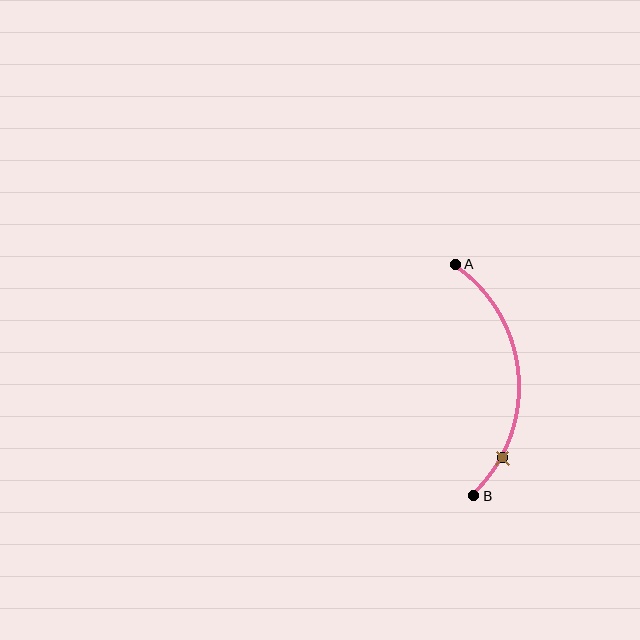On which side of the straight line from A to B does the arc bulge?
The arc bulges to the right of the straight line connecting A and B.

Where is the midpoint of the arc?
The arc midpoint is the point on the curve farthest from the straight line joining A and B. It sits to the right of that line.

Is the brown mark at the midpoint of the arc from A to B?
No. The brown mark lies on the arc but is closer to endpoint B. The arc midpoint would be at the point on the curve equidistant along the arc from both A and B.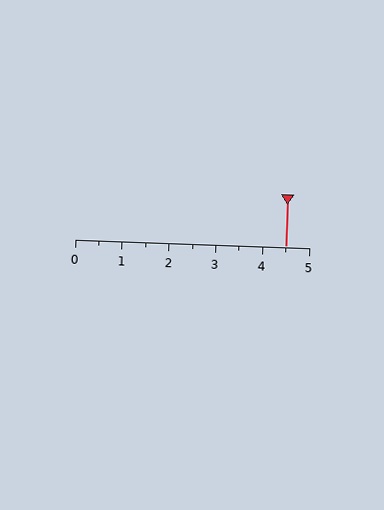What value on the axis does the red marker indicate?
The marker indicates approximately 4.5.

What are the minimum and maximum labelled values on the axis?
The axis runs from 0 to 5.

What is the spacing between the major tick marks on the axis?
The major ticks are spaced 1 apart.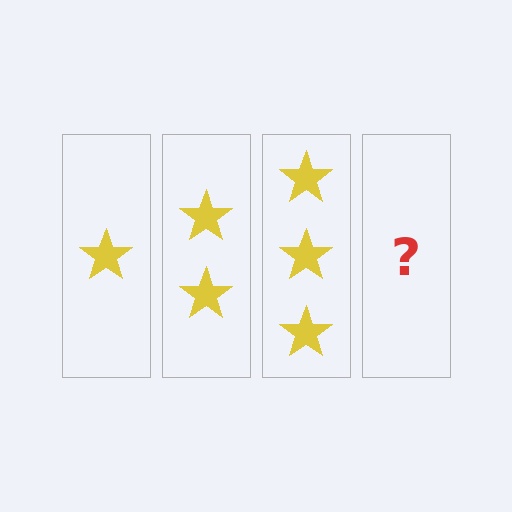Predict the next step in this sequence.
The next step is 4 stars.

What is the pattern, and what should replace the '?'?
The pattern is that each step adds one more star. The '?' should be 4 stars.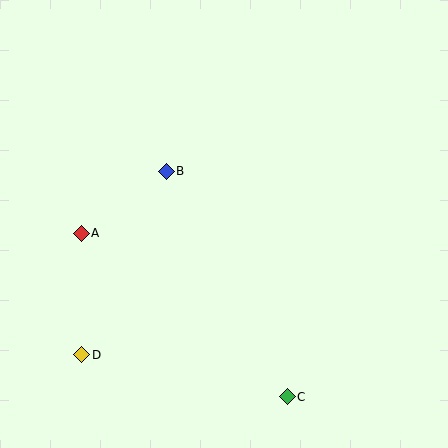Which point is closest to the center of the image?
Point B at (166, 171) is closest to the center.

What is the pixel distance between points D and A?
The distance between D and A is 122 pixels.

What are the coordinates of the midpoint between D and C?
The midpoint between D and C is at (185, 376).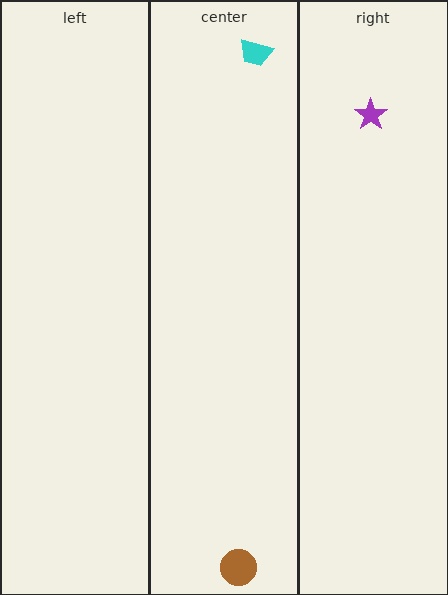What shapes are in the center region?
The cyan trapezoid, the brown circle.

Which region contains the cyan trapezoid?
The center region.